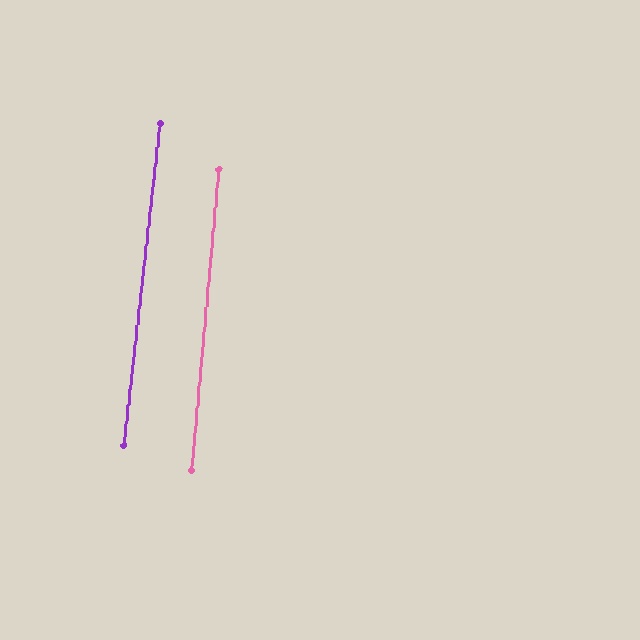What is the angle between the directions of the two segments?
Approximately 1 degree.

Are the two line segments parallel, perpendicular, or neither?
Parallel — their directions differ by only 1.2°.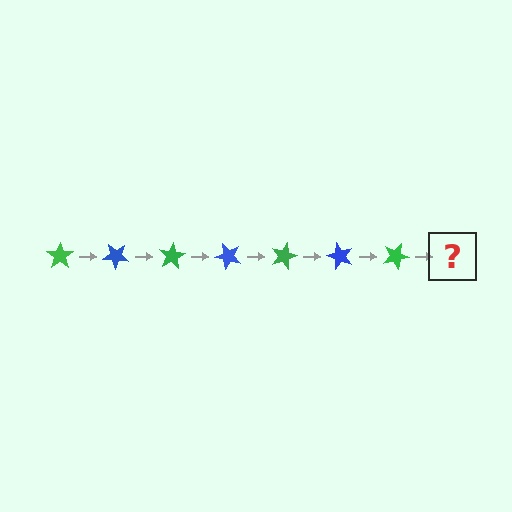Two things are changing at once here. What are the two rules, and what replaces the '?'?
The two rules are that it rotates 40 degrees each step and the color cycles through green and blue. The '?' should be a blue star, rotated 280 degrees from the start.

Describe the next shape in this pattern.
It should be a blue star, rotated 280 degrees from the start.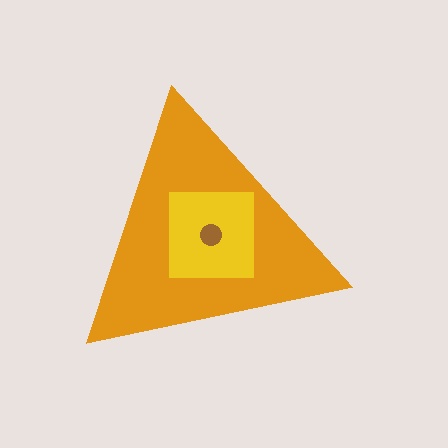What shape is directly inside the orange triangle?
The yellow square.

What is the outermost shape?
The orange triangle.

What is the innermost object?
The brown circle.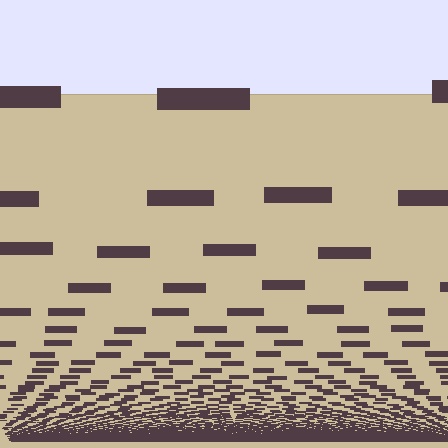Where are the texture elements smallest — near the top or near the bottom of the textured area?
Near the bottom.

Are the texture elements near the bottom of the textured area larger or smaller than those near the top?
Smaller. The gradient is inverted — elements near the bottom are smaller and denser.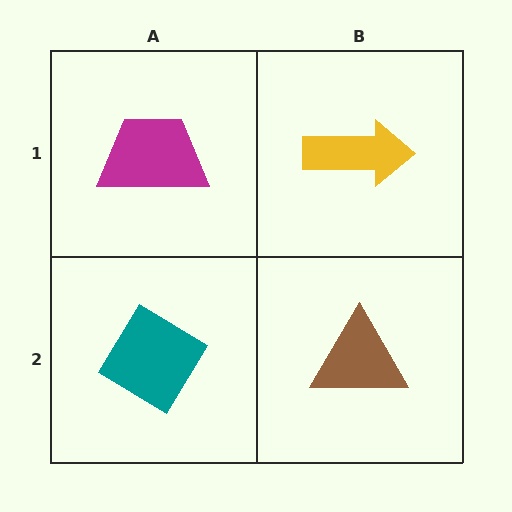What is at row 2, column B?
A brown triangle.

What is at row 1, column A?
A magenta trapezoid.